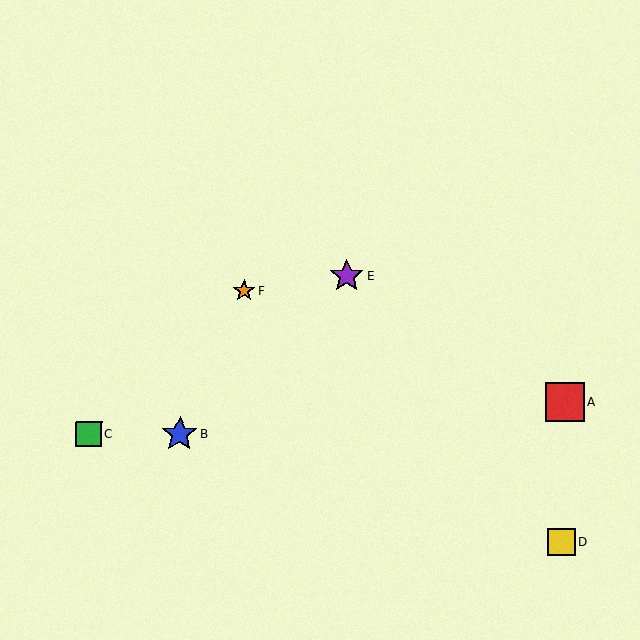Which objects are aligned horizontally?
Objects B, C are aligned horizontally.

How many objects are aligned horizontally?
2 objects (B, C) are aligned horizontally.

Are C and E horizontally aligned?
No, C is at y≈434 and E is at y≈276.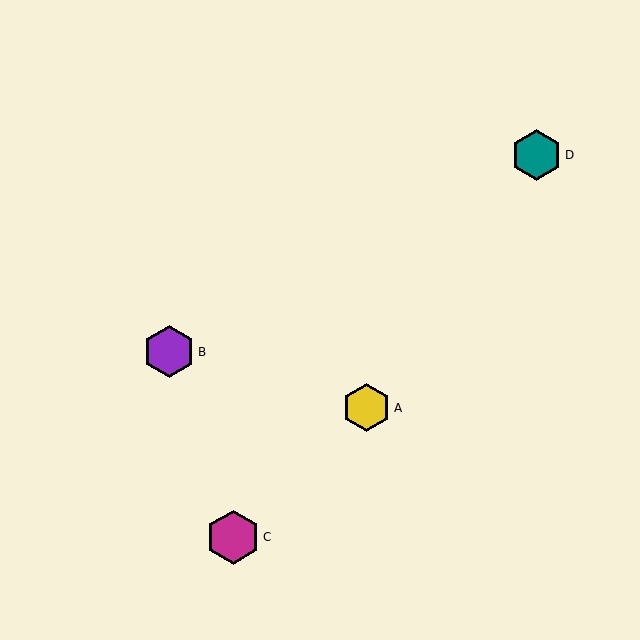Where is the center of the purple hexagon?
The center of the purple hexagon is at (169, 352).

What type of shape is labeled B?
Shape B is a purple hexagon.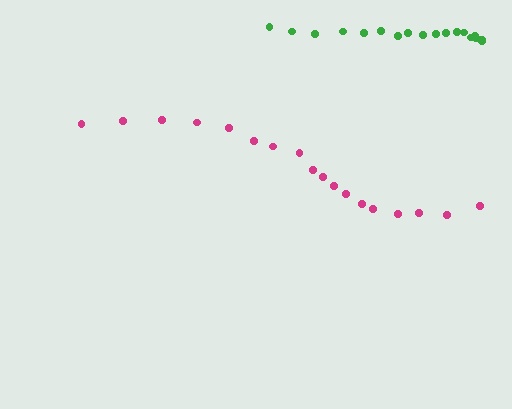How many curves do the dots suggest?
There are 2 distinct paths.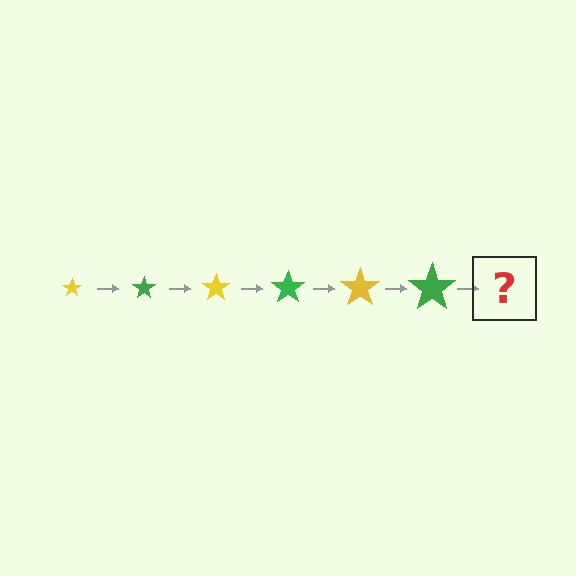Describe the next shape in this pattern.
It should be a yellow star, larger than the previous one.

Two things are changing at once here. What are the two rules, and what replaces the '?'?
The two rules are that the star grows larger each step and the color cycles through yellow and green. The '?' should be a yellow star, larger than the previous one.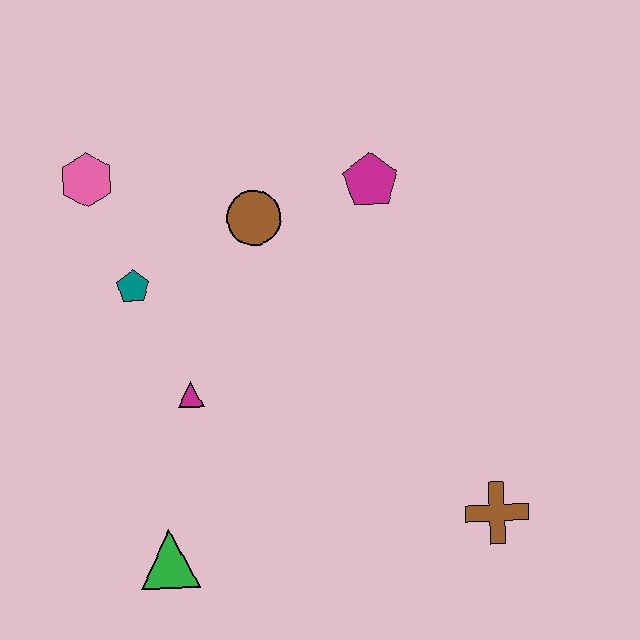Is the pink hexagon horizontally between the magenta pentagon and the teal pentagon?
No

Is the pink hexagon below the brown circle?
No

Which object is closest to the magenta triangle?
The teal pentagon is closest to the magenta triangle.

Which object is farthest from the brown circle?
The brown cross is farthest from the brown circle.